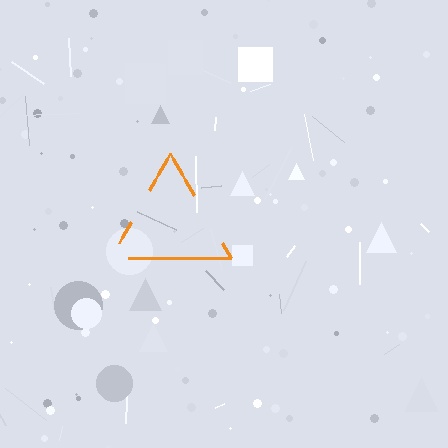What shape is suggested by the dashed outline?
The dashed outline suggests a triangle.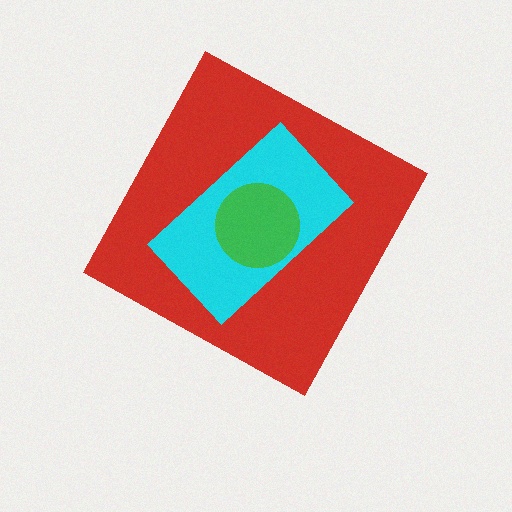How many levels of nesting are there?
3.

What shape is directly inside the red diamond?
The cyan rectangle.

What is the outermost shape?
The red diamond.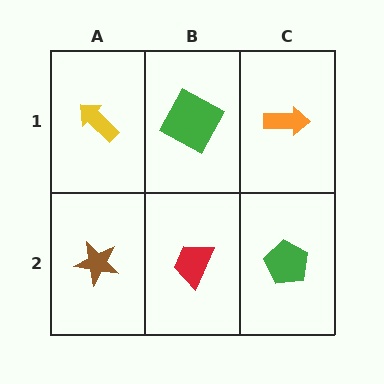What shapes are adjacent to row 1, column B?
A red trapezoid (row 2, column B), a yellow arrow (row 1, column A), an orange arrow (row 1, column C).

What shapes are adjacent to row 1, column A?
A brown star (row 2, column A), a green square (row 1, column B).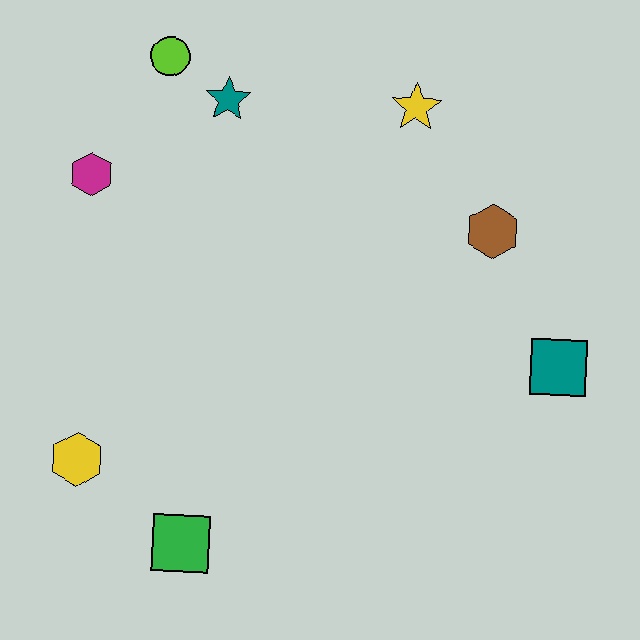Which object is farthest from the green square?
The yellow star is farthest from the green square.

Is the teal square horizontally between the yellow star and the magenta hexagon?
No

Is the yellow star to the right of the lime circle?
Yes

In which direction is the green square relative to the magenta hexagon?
The green square is below the magenta hexagon.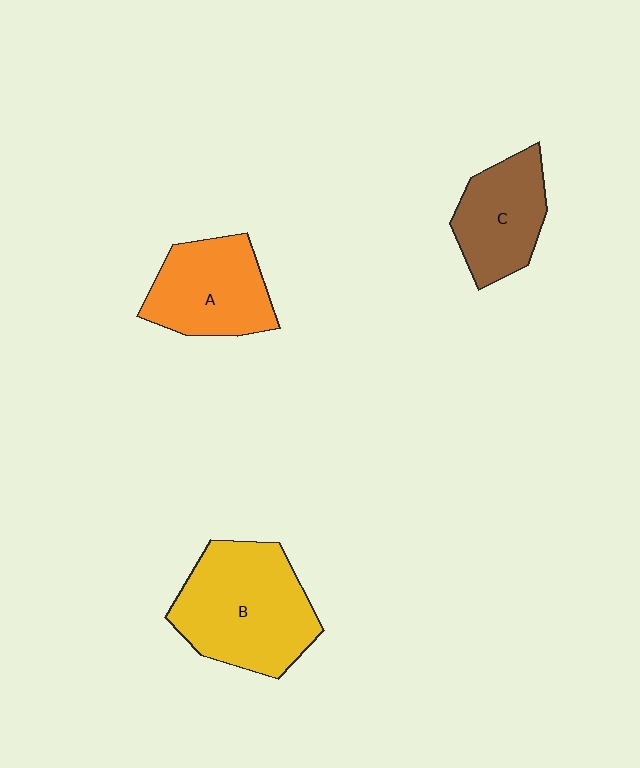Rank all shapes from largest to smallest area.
From largest to smallest: B (yellow), A (orange), C (brown).